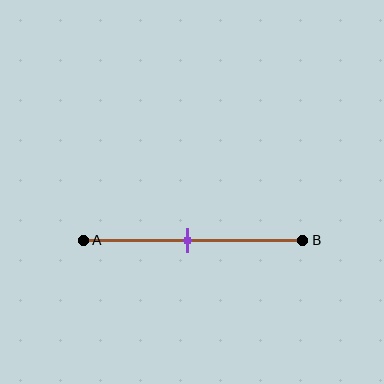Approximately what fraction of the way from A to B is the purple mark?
The purple mark is approximately 50% of the way from A to B.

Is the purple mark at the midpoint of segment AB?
Yes, the mark is approximately at the midpoint.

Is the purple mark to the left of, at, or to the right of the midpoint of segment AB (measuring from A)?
The purple mark is approximately at the midpoint of segment AB.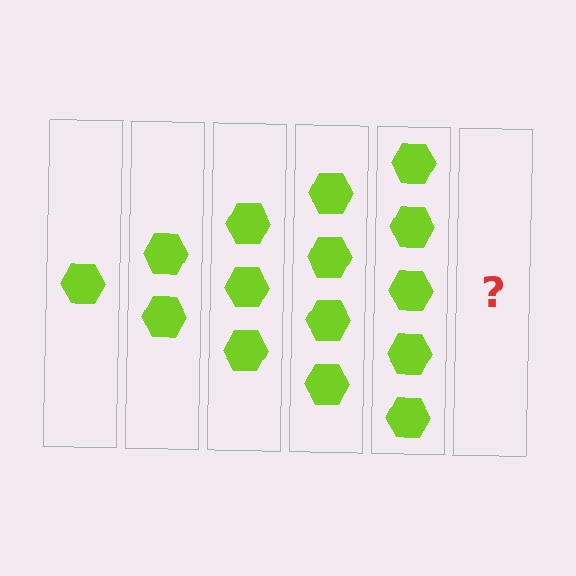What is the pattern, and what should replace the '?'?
The pattern is that each step adds one more hexagon. The '?' should be 6 hexagons.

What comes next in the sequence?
The next element should be 6 hexagons.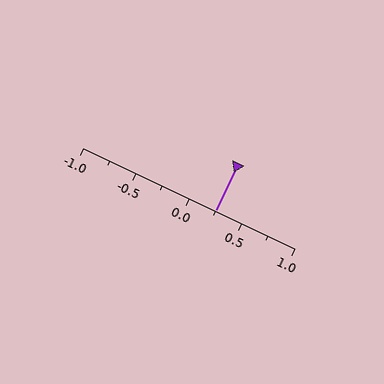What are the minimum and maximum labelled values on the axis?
The axis runs from -1.0 to 1.0.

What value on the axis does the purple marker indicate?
The marker indicates approximately 0.25.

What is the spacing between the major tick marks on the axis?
The major ticks are spaced 0.5 apart.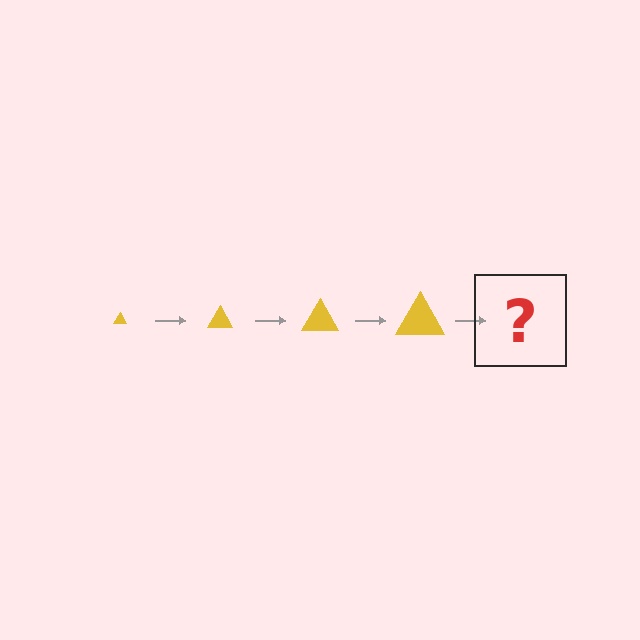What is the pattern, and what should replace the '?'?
The pattern is that the triangle gets progressively larger each step. The '?' should be a yellow triangle, larger than the previous one.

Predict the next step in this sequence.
The next step is a yellow triangle, larger than the previous one.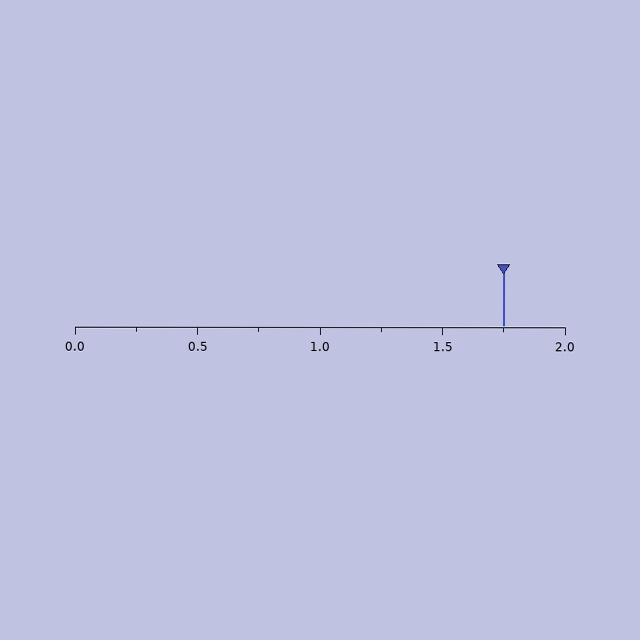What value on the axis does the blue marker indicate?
The marker indicates approximately 1.75.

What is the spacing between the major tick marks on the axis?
The major ticks are spaced 0.5 apart.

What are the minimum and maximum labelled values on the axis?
The axis runs from 0.0 to 2.0.